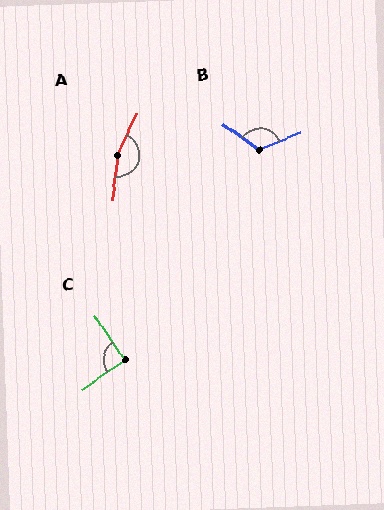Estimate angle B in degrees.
Approximately 122 degrees.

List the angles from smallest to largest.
C (92°), B (122°), A (161°).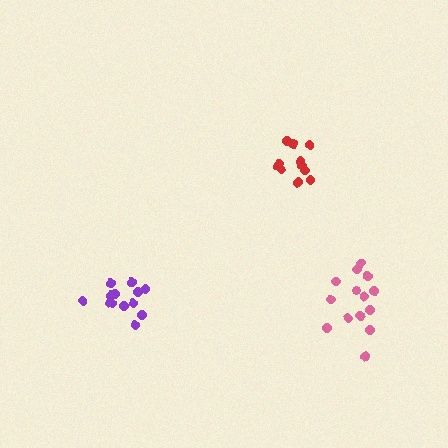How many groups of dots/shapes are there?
There are 3 groups.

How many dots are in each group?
Group 1: 14 dots, Group 2: 13 dots, Group 3: 11 dots (38 total).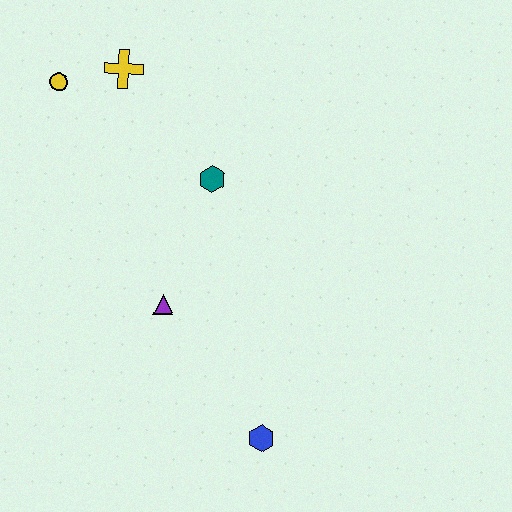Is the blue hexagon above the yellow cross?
No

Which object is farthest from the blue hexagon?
The yellow circle is farthest from the blue hexagon.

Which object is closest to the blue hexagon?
The purple triangle is closest to the blue hexagon.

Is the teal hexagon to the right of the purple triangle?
Yes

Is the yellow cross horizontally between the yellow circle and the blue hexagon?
Yes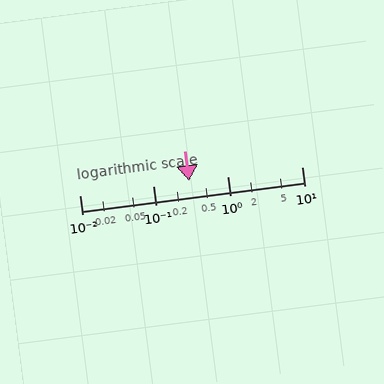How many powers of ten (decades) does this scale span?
The scale spans 3 decades, from 0.01 to 10.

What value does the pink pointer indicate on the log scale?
The pointer indicates approximately 0.3.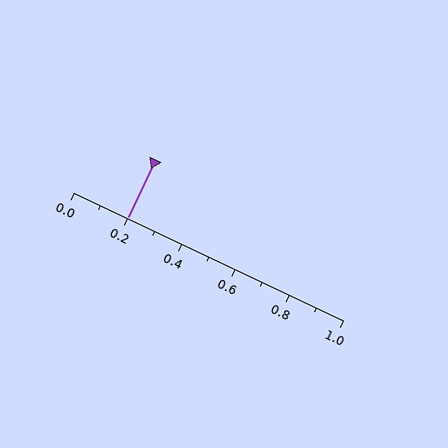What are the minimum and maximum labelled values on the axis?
The axis runs from 0.0 to 1.0.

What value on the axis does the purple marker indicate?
The marker indicates approximately 0.2.